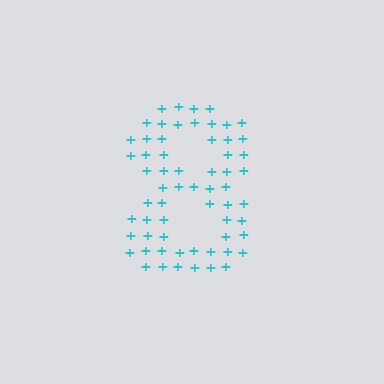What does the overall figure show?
The overall figure shows the digit 8.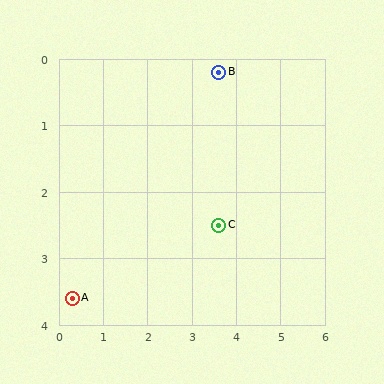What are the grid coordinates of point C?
Point C is at approximately (3.6, 2.5).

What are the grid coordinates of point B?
Point B is at approximately (3.6, 0.2).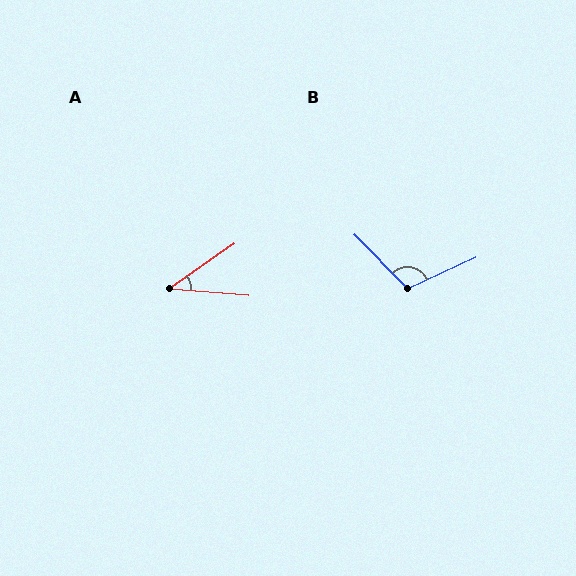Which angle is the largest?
B, at approximately 110 degrees.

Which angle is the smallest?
A, at approximately 40 degrees.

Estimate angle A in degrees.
Approximately 40 degrees.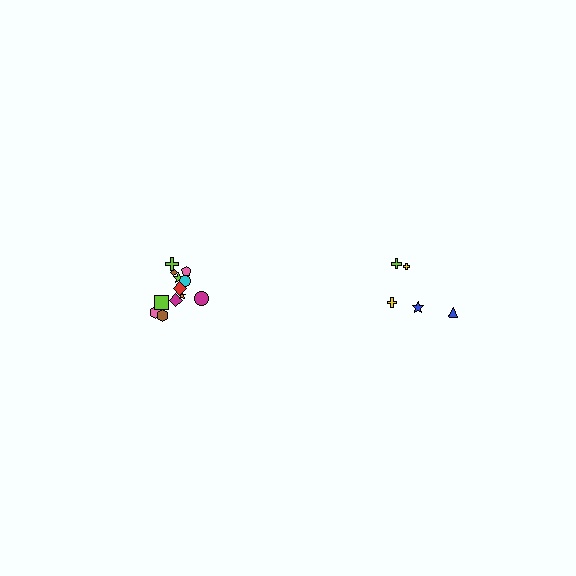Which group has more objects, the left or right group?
The left group.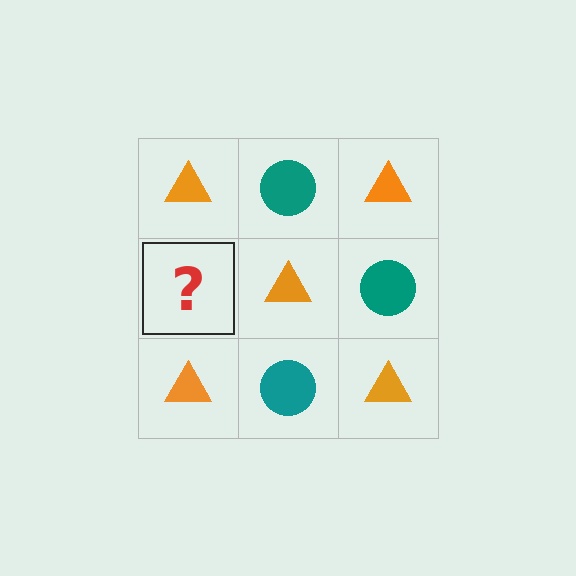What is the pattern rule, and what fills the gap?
The rule is that it alternates orange triangle and teal circle in a checkerboard pattern. The gap should be filled with a teal circle.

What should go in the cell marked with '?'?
The missing cell should contain a teal circle.